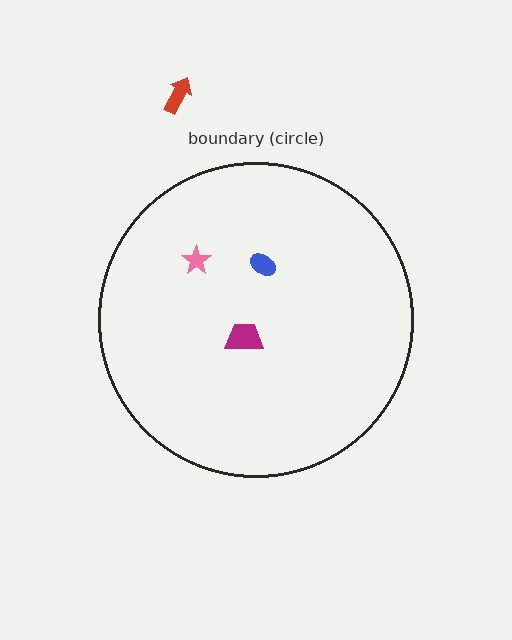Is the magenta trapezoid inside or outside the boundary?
Inside.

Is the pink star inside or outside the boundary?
Inside.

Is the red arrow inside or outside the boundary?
Outside.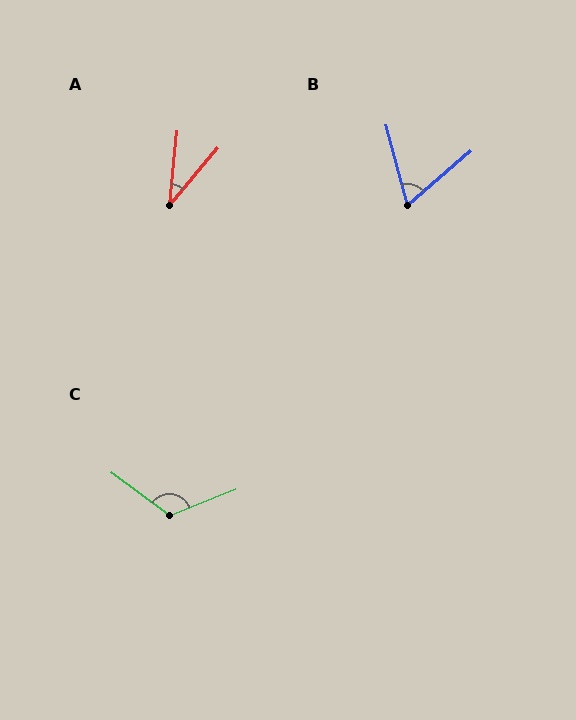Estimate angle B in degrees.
Approximately 64 degrees.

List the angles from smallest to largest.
A (35°), B (64°), C (122°).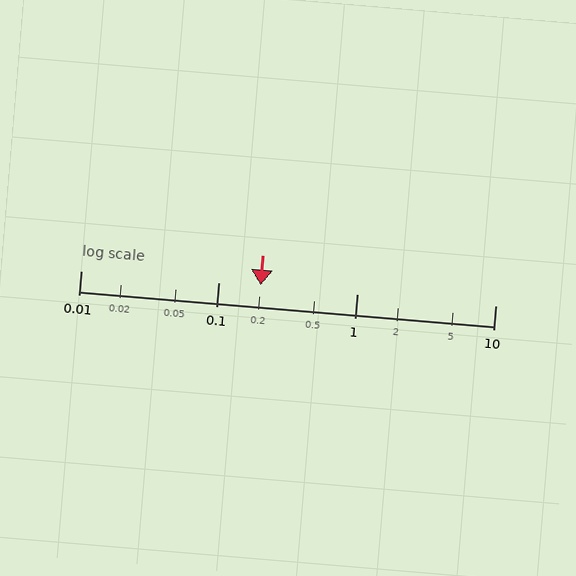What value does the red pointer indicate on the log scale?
The pointer indicates approximately 0.2.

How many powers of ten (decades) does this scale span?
The scale spans 3 decades, from 0.01 to 10.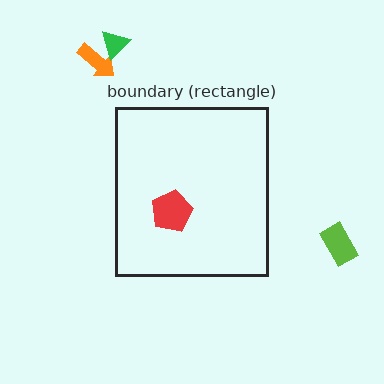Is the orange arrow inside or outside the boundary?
Outside.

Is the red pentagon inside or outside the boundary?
Inside.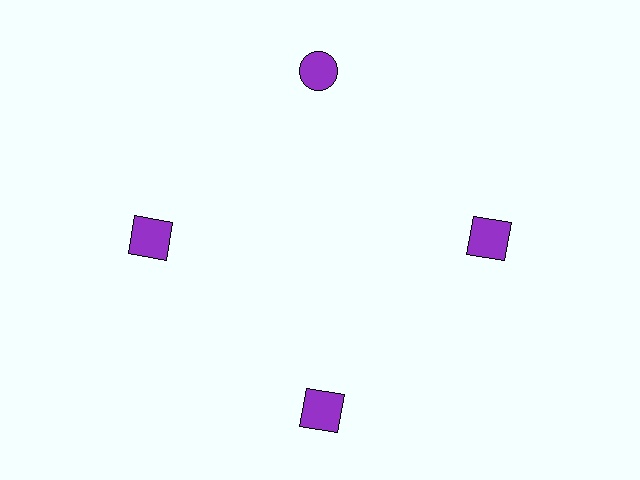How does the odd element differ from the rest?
It has a different shape: circle instead of square.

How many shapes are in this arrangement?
There are 4 shapes arranged in a ring pattern.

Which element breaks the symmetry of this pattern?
The purple circle at roughly the 12 o'clock position breaks the symmetry. All other shapes are purple squares.